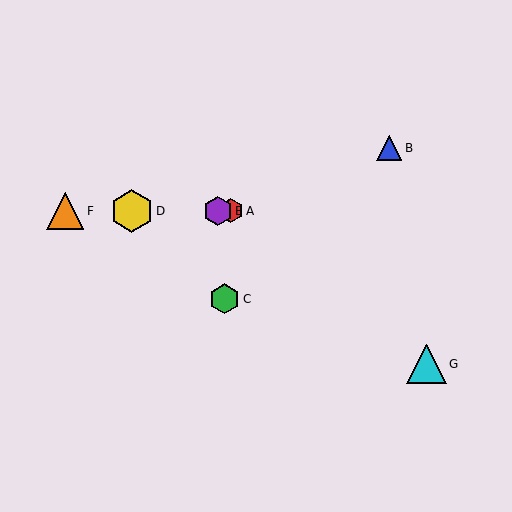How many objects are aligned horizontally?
4 objects (A, D, E, F) are aligned horizontally.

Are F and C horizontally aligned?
No, F is at y≈211 and C is at y≈299.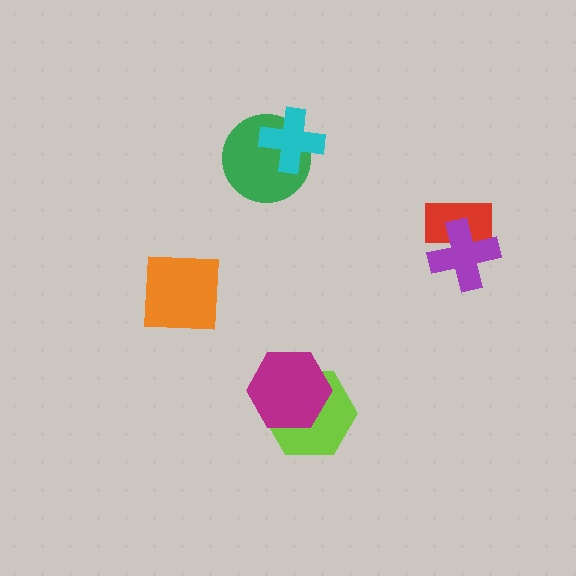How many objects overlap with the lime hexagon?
1 object overlaps with the lime hexagon.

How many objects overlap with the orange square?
0 objects overlap with the orange square.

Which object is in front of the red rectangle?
The purple cross is in front of the red rectangle.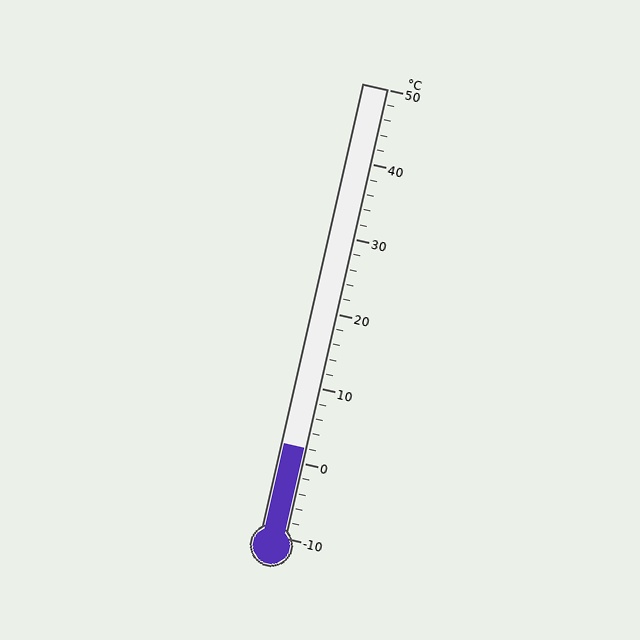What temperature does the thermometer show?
The thermometer shows approximately 2°C.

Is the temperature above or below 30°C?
The temperature is below 30°C.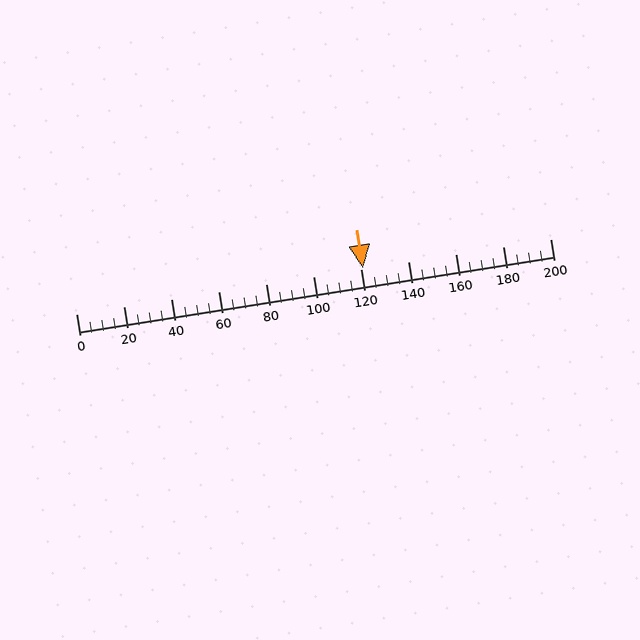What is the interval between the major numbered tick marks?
The major tick marks are spaced 20 units apart.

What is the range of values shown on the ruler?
The ruler shows values from 0 to 200.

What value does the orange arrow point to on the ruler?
The orange arrow points to approximately 121.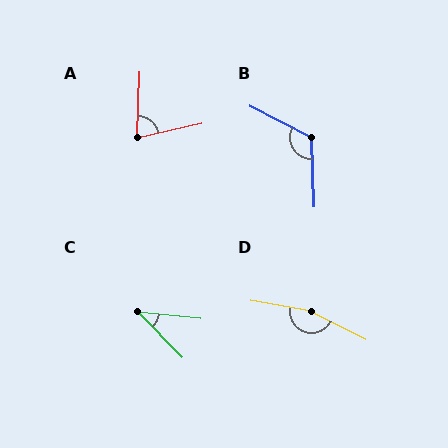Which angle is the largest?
D, at approximately 163 degrees.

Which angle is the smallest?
C, at approximately 40 degrees.